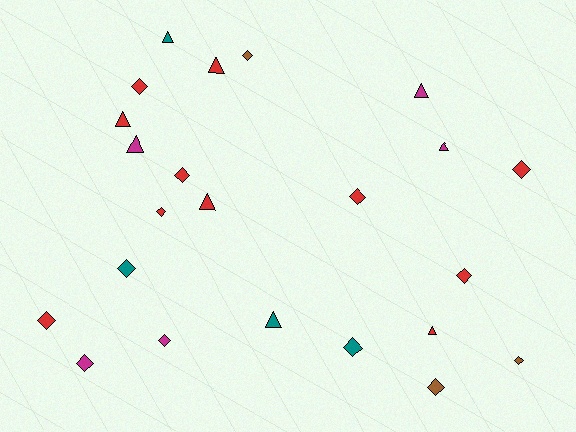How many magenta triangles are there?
There are 3 magenta triangles.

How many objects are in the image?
There are 23 objects.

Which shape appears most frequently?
Diamond, with 14 objects.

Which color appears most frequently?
Red, with 11 objects.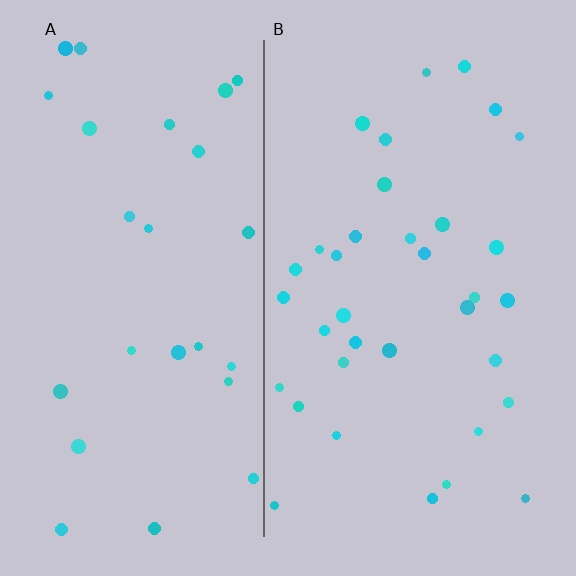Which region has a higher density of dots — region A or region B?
B (the right).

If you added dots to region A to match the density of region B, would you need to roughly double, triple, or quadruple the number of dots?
Approximately double.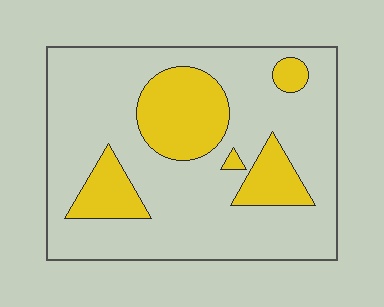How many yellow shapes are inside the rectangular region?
5.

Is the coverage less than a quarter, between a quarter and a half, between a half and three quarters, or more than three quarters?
Less than a quarter.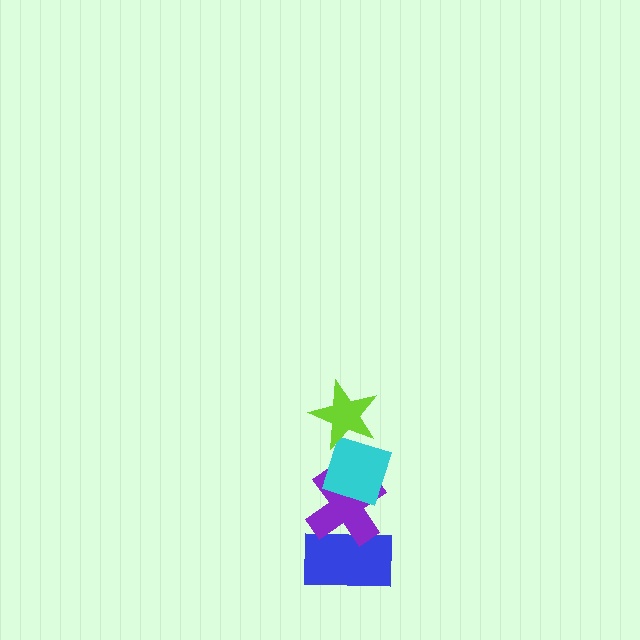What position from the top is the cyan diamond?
The cyan diamond is 2nd from the top.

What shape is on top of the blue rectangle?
The purple cross is on top of the blue rectangle.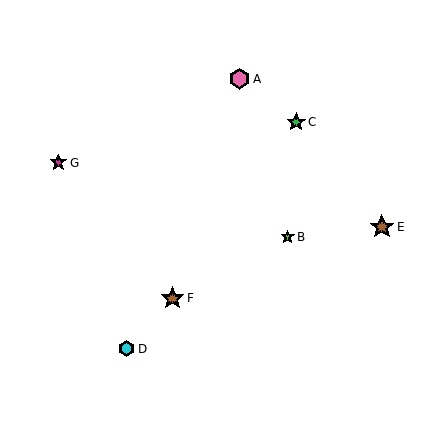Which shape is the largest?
The brown star (labeled E) is the largest.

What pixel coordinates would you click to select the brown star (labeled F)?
Click at (172, 298) to select the brown star F.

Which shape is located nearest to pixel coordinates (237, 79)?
The pink hexagon (labeled A) at (240, 79) is nearest to that location.